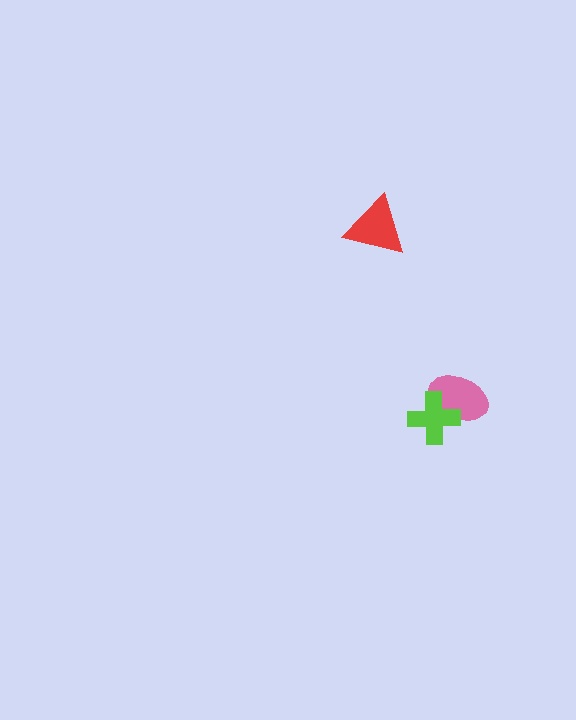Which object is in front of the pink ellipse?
The lime cross is in front of the pink ellipse.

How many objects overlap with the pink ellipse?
1 object overlaps with the pink ellipse.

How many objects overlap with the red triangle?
0 objects overlap with the red triangle.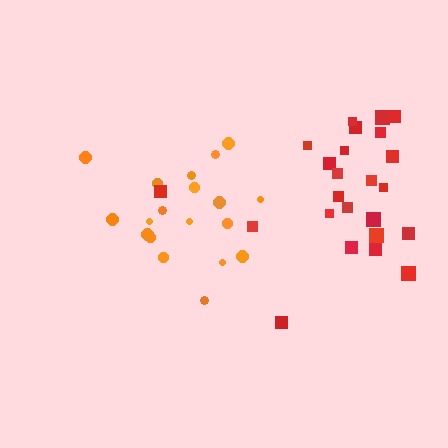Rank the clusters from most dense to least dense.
orange, red.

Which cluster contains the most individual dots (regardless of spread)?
Red (24).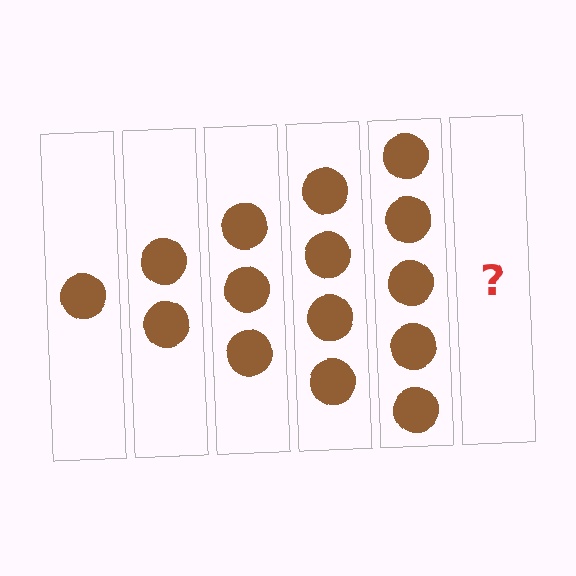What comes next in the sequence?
The next element should be 6 circles.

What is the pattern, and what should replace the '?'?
The pattern is that each step adds one more circle. The '?' should be 6 circles.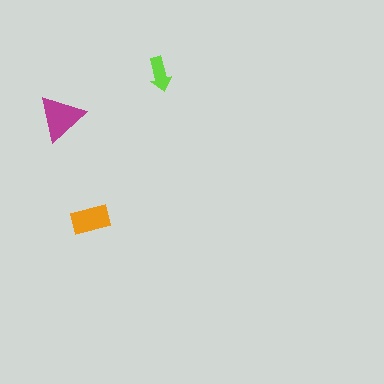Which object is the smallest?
The lime arrow.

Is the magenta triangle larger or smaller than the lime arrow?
Larger.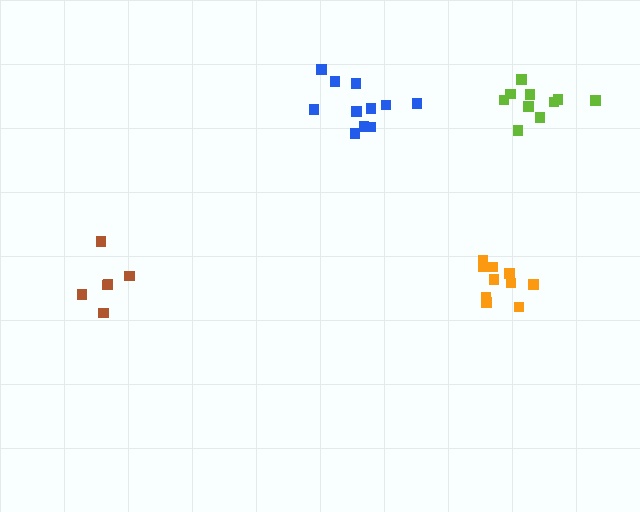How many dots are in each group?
Group 1: 10 dots, Group 2: 6 dots, Group 3: 11 dots, Group 4: 10 dots (37 total).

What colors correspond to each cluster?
The clusters are colored: orange, brown, blue, lime.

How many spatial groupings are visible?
There are 4 spatial groupings.